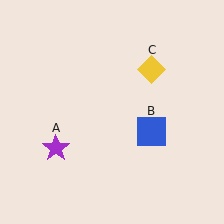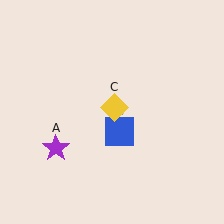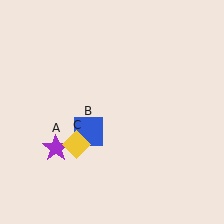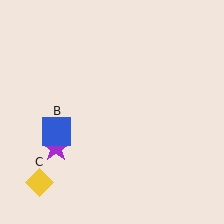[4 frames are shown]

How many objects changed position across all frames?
2 objects changed position: blue square (object B), yellow diamond (object C).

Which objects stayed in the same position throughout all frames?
Purple star (object A) remained stationary.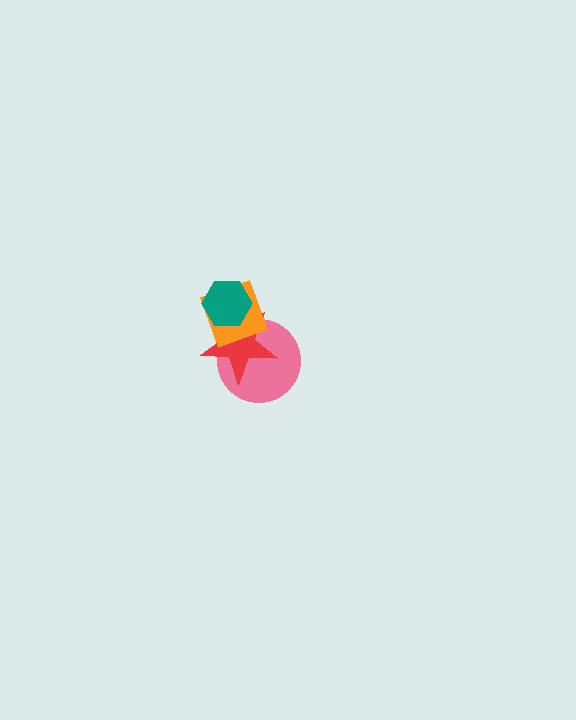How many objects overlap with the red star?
3 objects overlap with the red star.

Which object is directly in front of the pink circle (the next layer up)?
The red star is directly in front of the pink circle.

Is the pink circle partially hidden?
Yes, it is partially covered by another shape.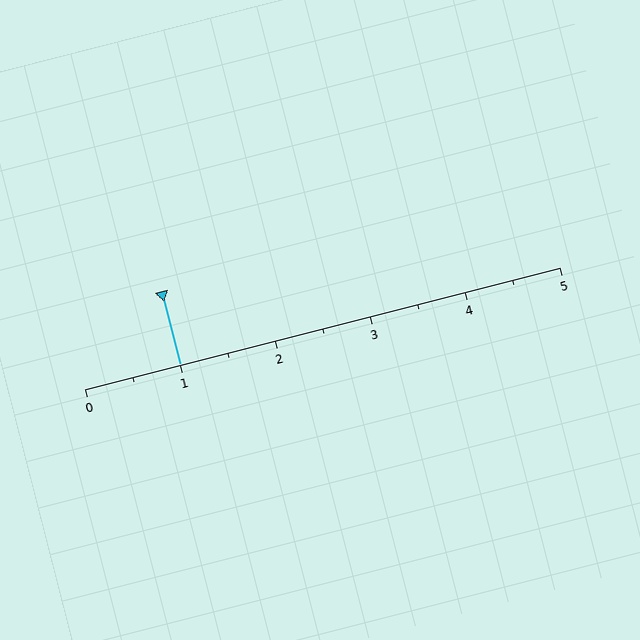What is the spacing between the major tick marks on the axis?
The major ticks are spaced 1 apart.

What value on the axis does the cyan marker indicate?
The marker indicates approximately 1.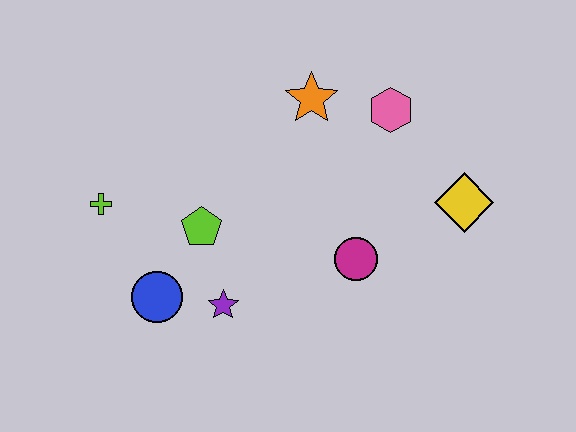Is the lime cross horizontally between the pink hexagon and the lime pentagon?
No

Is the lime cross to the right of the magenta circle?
No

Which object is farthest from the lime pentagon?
The yellow diamond is farthest from the lime pentagon.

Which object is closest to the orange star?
The pink hexagon is closest to the orange star.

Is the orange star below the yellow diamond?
No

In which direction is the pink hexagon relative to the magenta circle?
The pink hexagon is above the magenta circle.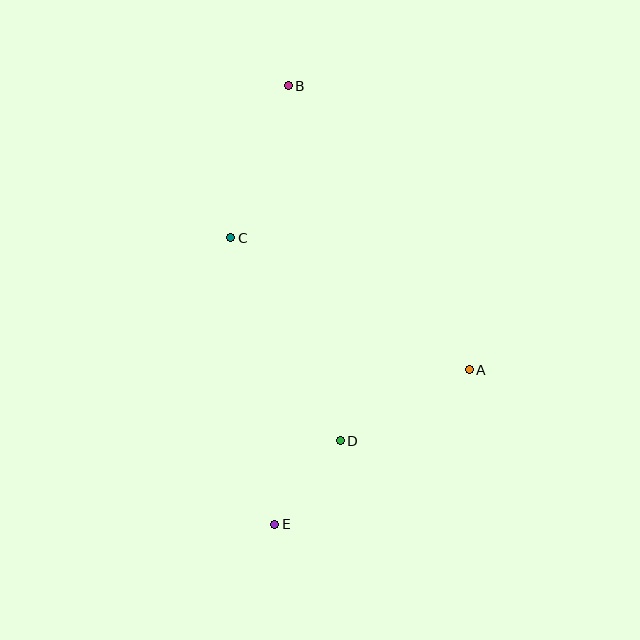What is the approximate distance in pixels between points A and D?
The distance between A and D is approximately 147 pixels.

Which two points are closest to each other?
Points D and E are closest to each other.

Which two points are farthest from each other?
Points B and E are farthest from each other.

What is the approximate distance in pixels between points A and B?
The distance between A and B is approximately 337 pixels.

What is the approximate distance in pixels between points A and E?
The distance between A and E is approximately 247 pixels.